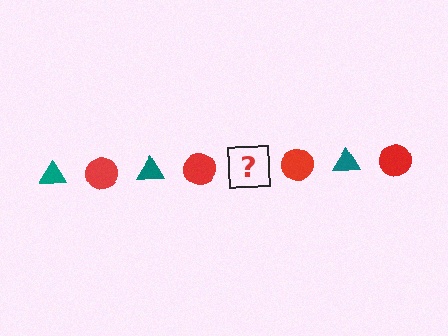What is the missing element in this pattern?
The missing element is a teal triangle.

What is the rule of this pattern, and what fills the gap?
The rule is that the pattern alternates between teal triangle and red circle. The gap should be filled with a teal triangle.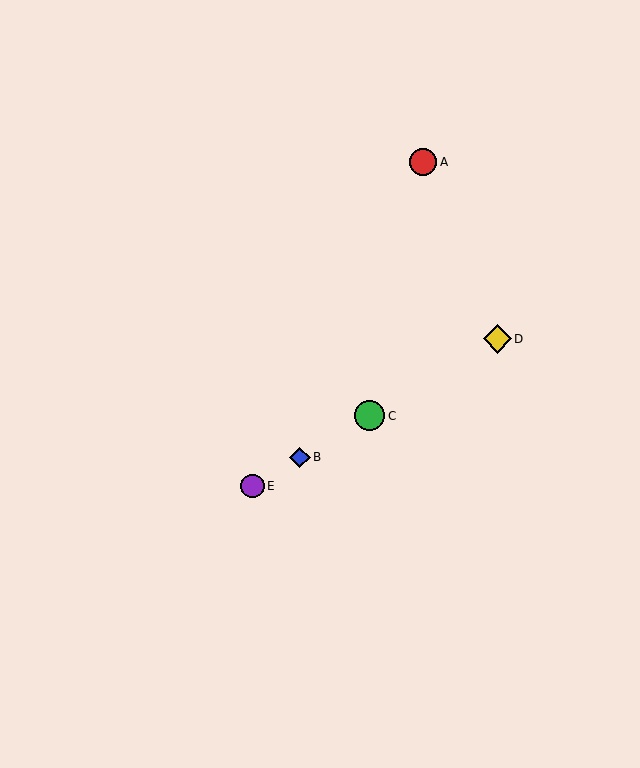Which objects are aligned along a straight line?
Objects B, C, D, E are aligned along a straight line.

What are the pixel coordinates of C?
Object C is at (370, 416).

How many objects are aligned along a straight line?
4 objects (B, C, D, E) are aligned along a straight line.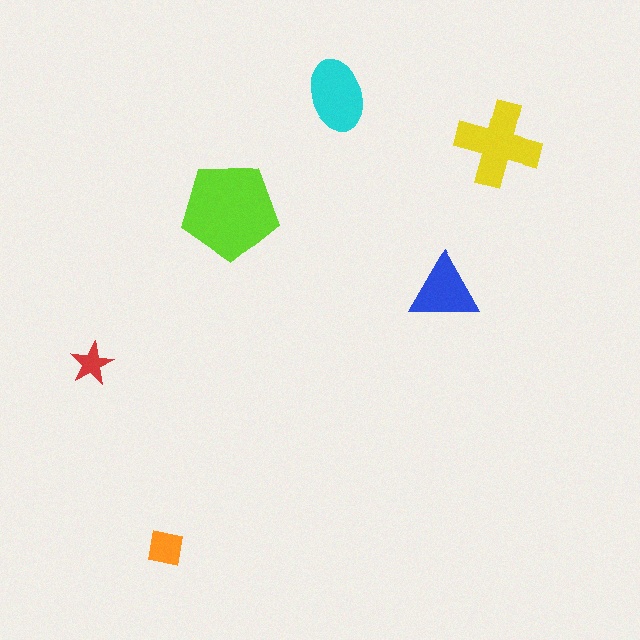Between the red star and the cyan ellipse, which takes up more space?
The cyan ellipse.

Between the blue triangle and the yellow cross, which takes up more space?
The yellow cross.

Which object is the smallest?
The red star.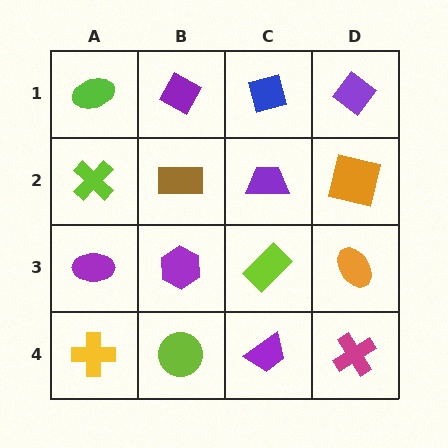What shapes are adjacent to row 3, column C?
A purple trapezoid (row 2, column C), a purple trapezoid (row 4, column C), a purple hexagon (row 3, column B), an orange ellipse (row 3, column D).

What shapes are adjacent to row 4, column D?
An orange ellipse (row 3, column D), a purple trapezoid (row 4, column C).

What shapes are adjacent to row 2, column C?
A blue diamond (row 1, column C), a lime rectangle (row 3, column C), a brown rectangle (row 2, column B), an orange square (row 2, column D).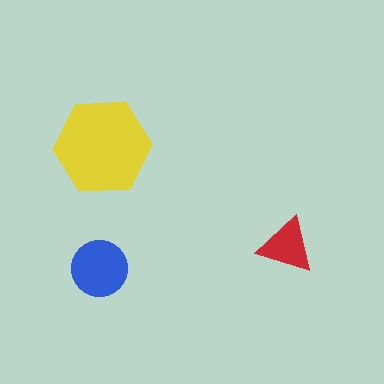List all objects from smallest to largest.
The red triangle, the blue circle, the yellow hexagon.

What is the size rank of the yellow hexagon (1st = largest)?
1st.